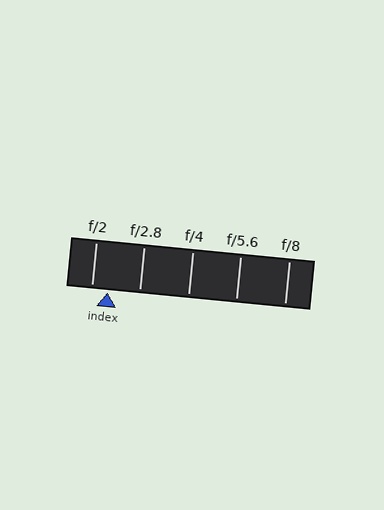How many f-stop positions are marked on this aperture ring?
There are 5 f-stop positions marked.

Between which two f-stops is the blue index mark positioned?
The index mark is between f/2 and f/2.8.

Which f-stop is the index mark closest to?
The index mark is closest to f/2.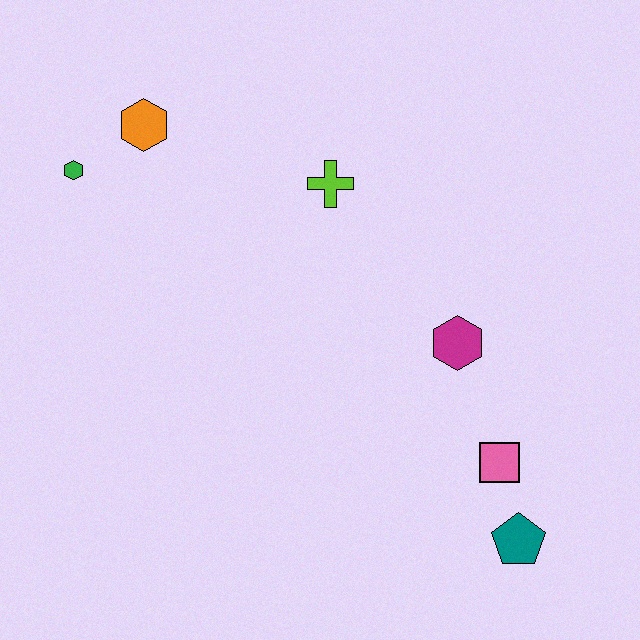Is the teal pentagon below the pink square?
Yes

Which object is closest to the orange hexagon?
The green hexagon is closest to the orange hexagon.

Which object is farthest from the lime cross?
The teal pentagon is farthest from the lime cross.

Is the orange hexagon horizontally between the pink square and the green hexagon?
Yes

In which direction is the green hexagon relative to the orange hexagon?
The green hexagon is to the left of the orange hexagon.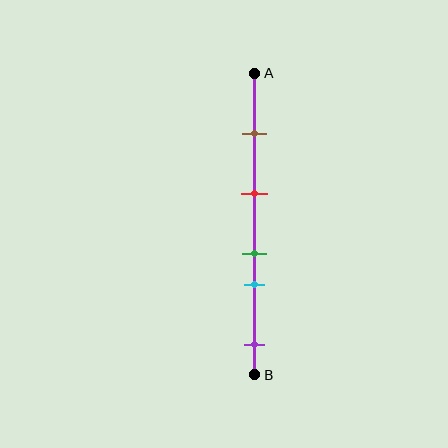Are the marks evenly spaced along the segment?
No, the marks are not evenly spaced.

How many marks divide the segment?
There are 5 marks dividing the segment.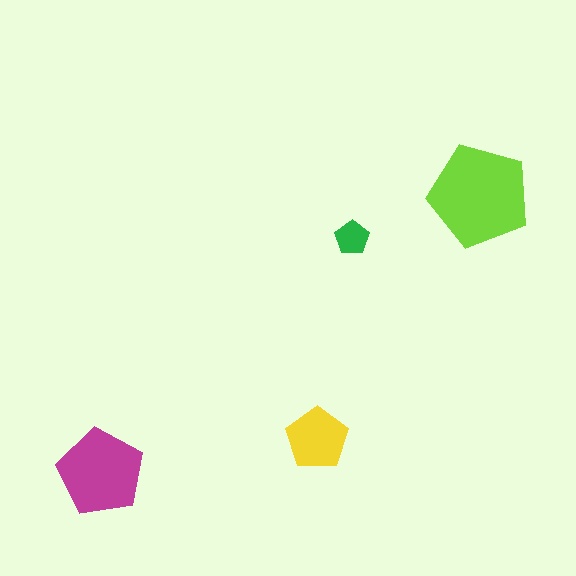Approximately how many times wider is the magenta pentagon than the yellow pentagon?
About 1.5 times wider.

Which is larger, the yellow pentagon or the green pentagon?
The yellow one.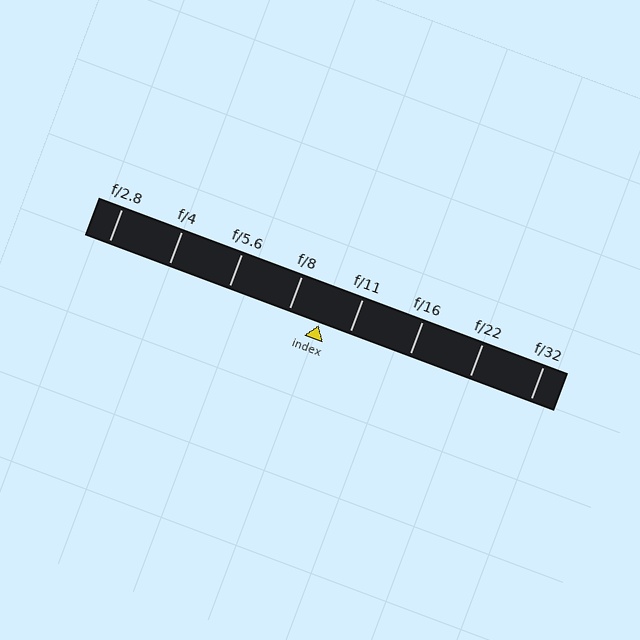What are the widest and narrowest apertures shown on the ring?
The widest aperture shown is f/2.8 and the narrowest is f/32.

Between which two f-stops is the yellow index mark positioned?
The index mark is between f/8 and f/11.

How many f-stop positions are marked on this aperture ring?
There are 8 f-stop positions marked.